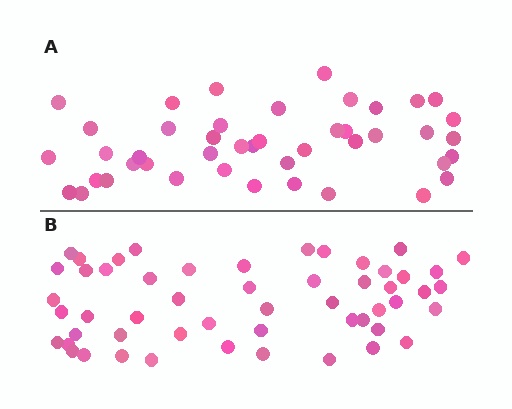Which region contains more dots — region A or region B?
Region B (the bottom region) has more dots.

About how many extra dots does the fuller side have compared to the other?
Region B has roughly 8 or so more dots than region A.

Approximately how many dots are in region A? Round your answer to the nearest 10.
About 40 dots. (The exact count is 44, which rounds to 40.)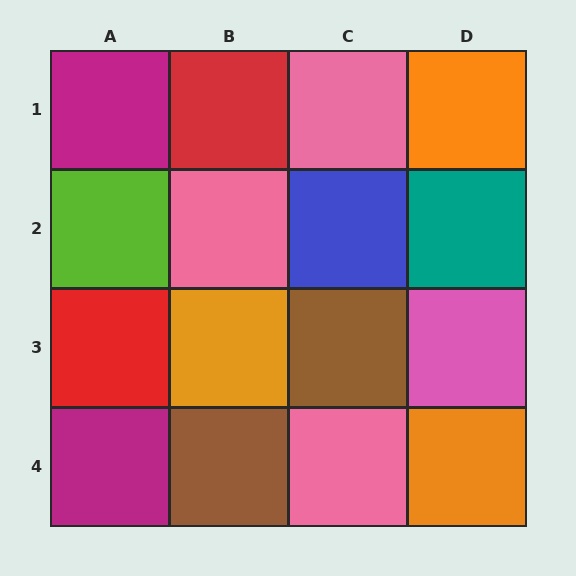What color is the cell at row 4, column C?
Pink.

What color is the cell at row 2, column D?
Teal.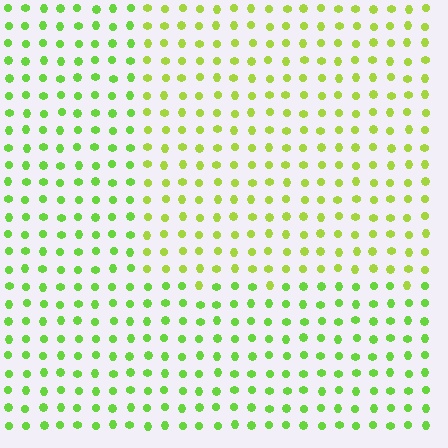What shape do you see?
I see a rectangle.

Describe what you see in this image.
The image is filled with small lime elements in a uniform arrangement. A rectangle-shaped region is visible where the elements are tinted to a slightly different hue, forming a subtle color boundary.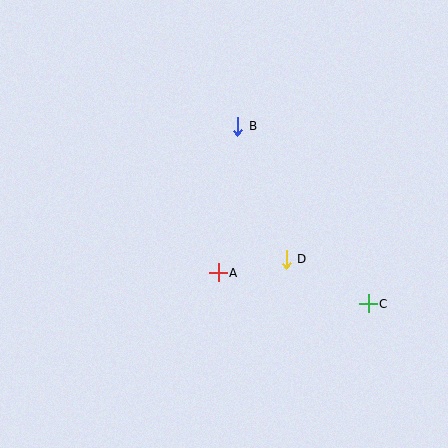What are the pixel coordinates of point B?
Point B is at (238, 126).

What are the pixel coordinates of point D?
Point D is at (286, 259).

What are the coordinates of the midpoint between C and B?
The midpoint between C and B is at (303, 215).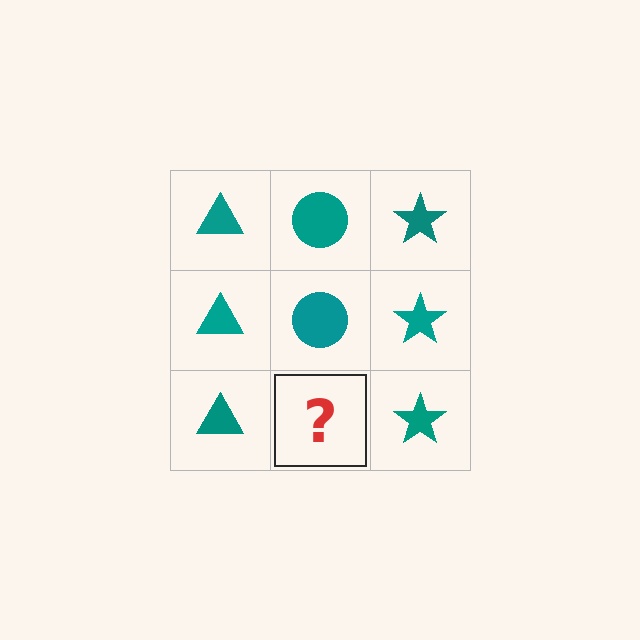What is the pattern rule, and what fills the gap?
The rule is that each column has a consistent shape. The gap should be filled with a teal circle.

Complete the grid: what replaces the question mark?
The question mark should be replaced with a teal circle.